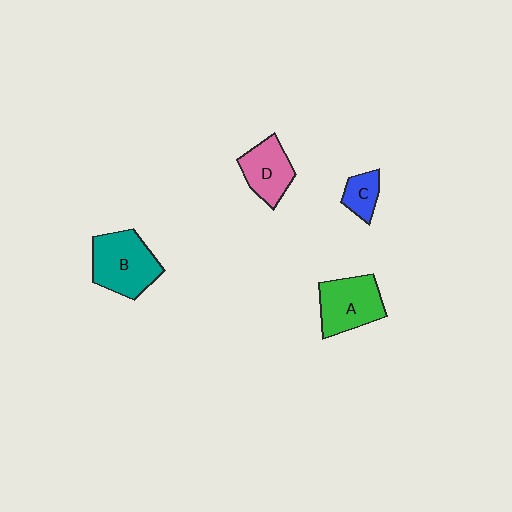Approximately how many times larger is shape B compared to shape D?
Approximately 1.4 times.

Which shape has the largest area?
Shape B (teal).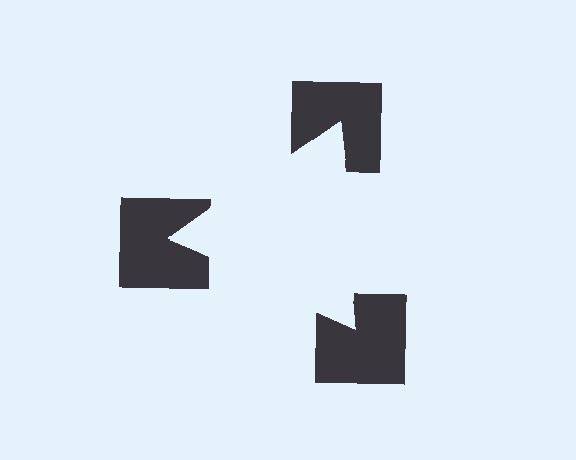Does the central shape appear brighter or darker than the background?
It typically appears slightly brighter than the background, even though no actual brightness change is drawn.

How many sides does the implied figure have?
3 sides.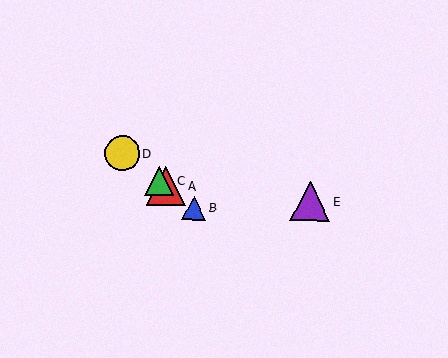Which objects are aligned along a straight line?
Objects A, B, C, D are aligned along a straight line.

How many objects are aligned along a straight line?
4 objects (A, B, C, D) are aligned along a straight line.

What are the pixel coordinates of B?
Object B is at (194, 208).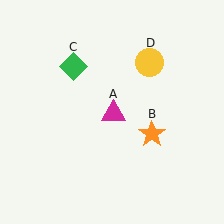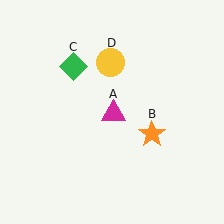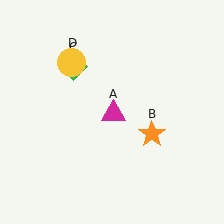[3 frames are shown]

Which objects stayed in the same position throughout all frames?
Magenta triangle (object A) and orange star (object B) and green diamond (object C) remained stationary.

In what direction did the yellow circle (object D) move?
The yellow circle (object D) moved left.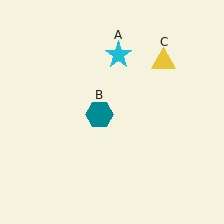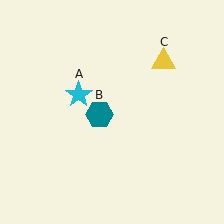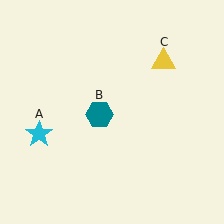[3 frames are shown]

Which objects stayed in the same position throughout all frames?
Teal hexagon (object B) and yellow triangle (object C) remained stationary.